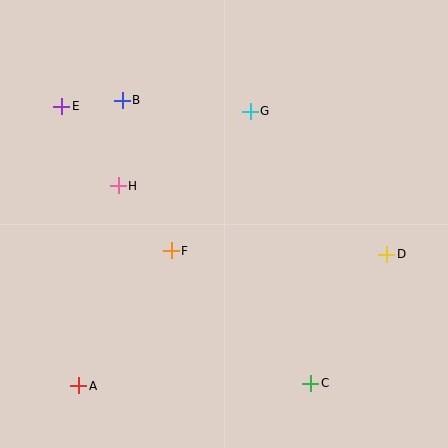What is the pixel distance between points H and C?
The distance between H and C is 276 pixels.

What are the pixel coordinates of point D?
Point D is at (387, 254).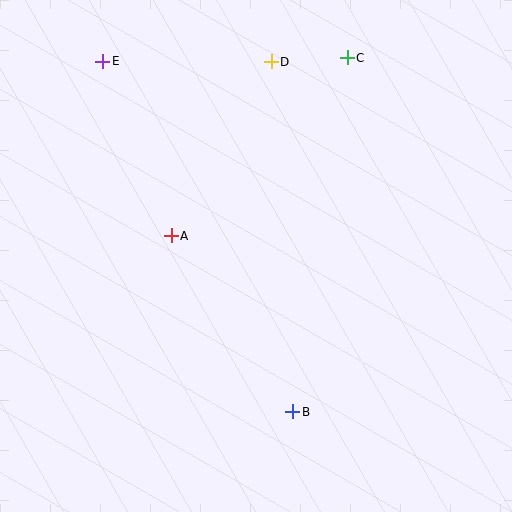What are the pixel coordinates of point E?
Point E is at (103, 61).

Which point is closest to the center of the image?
Point A at (171, 236) is closest to the center.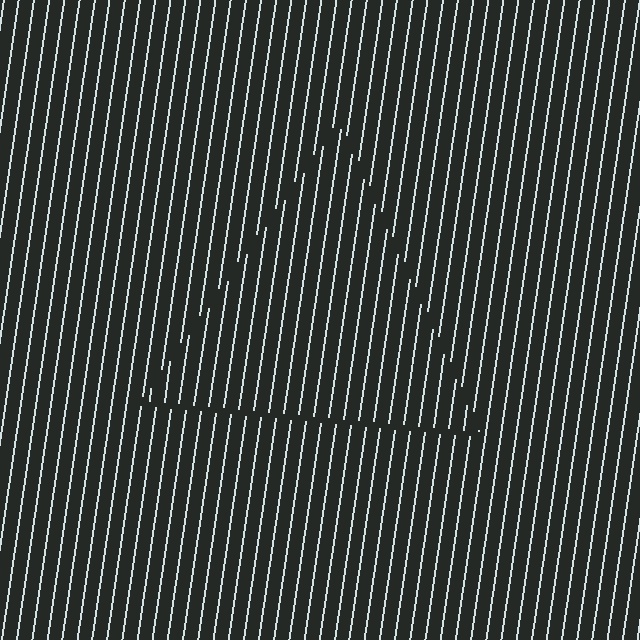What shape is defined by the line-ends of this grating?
An illusory triangle. The interior of the shape contains the same grating, shifted by half a period — the contour is defined by the phase discontinuity where line-ends from the inner and outer gratings abut.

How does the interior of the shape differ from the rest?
The interior of the shape contains the same grating, shifted by half a period — the contour is defined by the phase discontinuity where line-ends from the inner and outer gratings abut.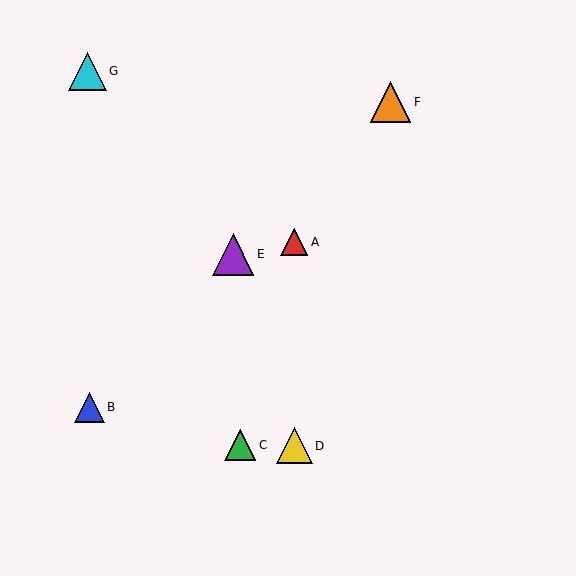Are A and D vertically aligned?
Yes, both are at x≈294.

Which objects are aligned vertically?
Objects A, D are aligned vertically.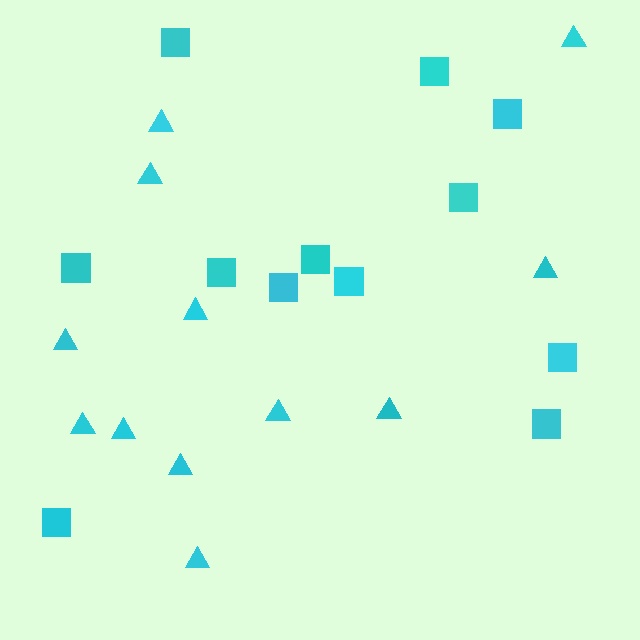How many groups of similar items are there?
There are 2 groups: one group of squares (12) and one group of triangles (12).